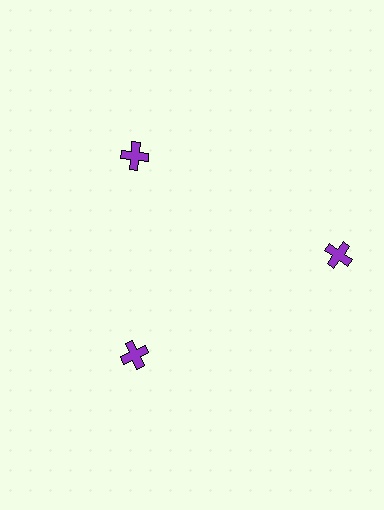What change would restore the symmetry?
The symmetry would be restored by moving it inward, back onto the ring so that all 3 crosses sit at equal angles and equal distance from the center.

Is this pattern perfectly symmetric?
No. The 3 purple crosses are arranged in a ring, but one element near the 3 o'clock position is pushed outward from the center, breaking the 3-fold rotational symmetry.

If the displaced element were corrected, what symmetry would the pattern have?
It would have 3-fold rotational symmetry — the pattern would map onto itself every 120 degrees.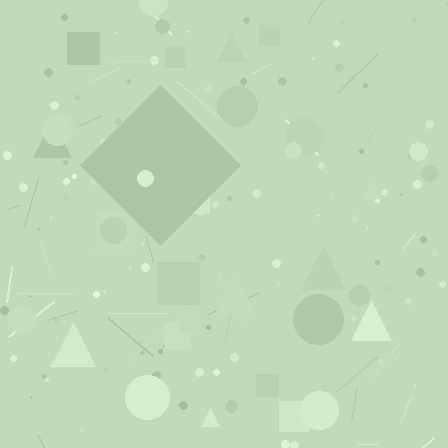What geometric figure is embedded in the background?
A diamond is embedded in the background.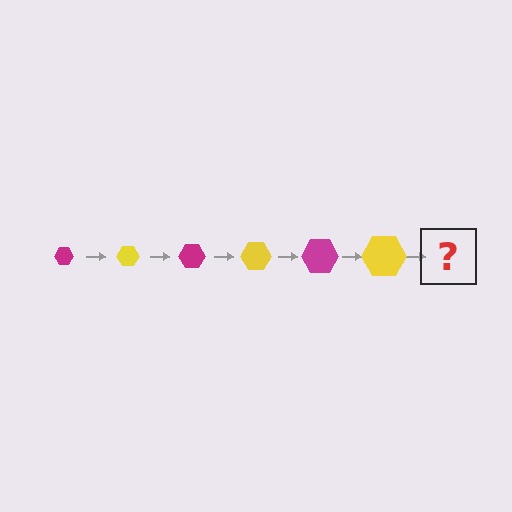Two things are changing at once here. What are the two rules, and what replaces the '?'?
The two rules are that the hexagon grows larger each step and the color cycles through magenta and yellow. The '?' should be a magenta hexagon, larger than the previous one.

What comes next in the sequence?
The next element should be a magenta hexagon, larger than the previous one.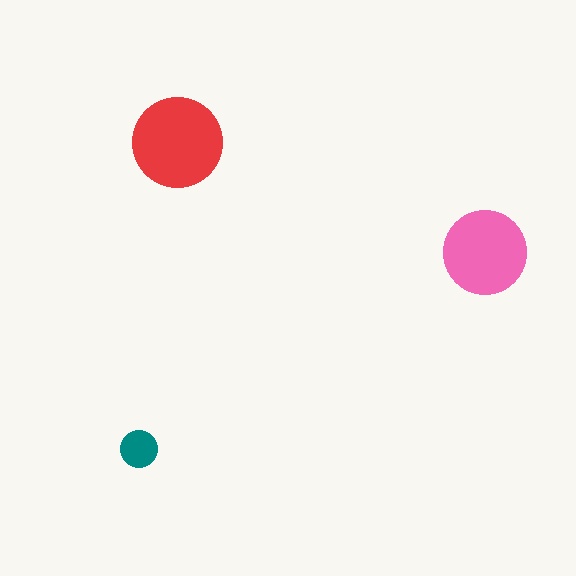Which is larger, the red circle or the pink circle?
The red one.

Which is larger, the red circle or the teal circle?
The red one.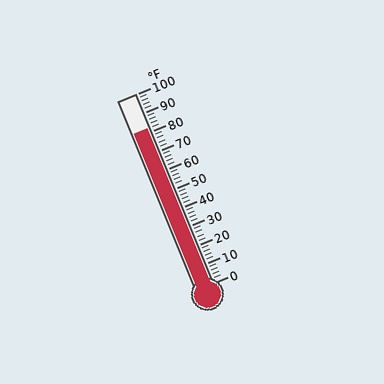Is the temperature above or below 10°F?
The temperature is above 10°F.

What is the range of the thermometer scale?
The thermometer scale ranges from 0°F to 100°F.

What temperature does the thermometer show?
The thermometer shows approximately 82°F.